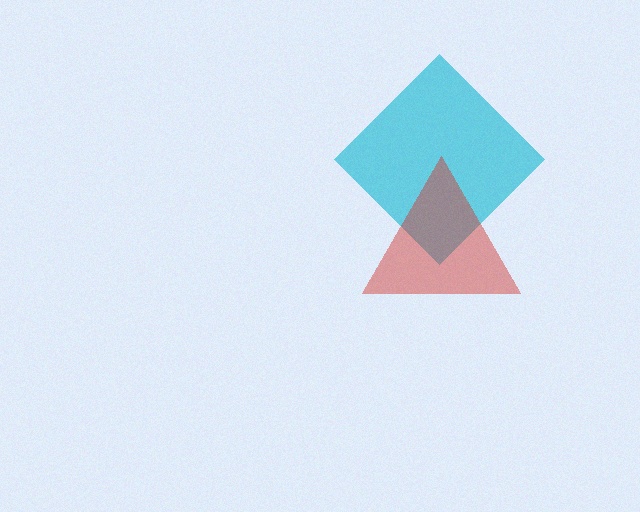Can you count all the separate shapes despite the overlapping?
Yes, there are 2 separate shapes.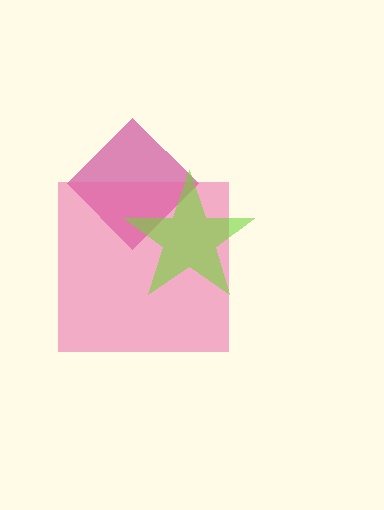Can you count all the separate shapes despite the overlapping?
Yes, there are 3 separate shapes.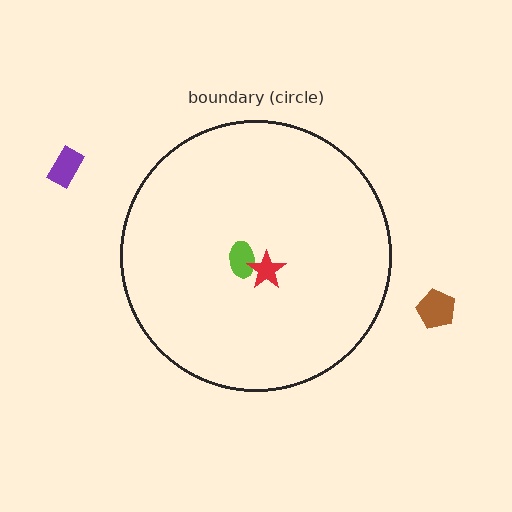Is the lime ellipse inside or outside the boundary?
Inside.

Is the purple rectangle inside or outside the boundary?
Outside.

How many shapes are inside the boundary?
2 inside, 2 outside.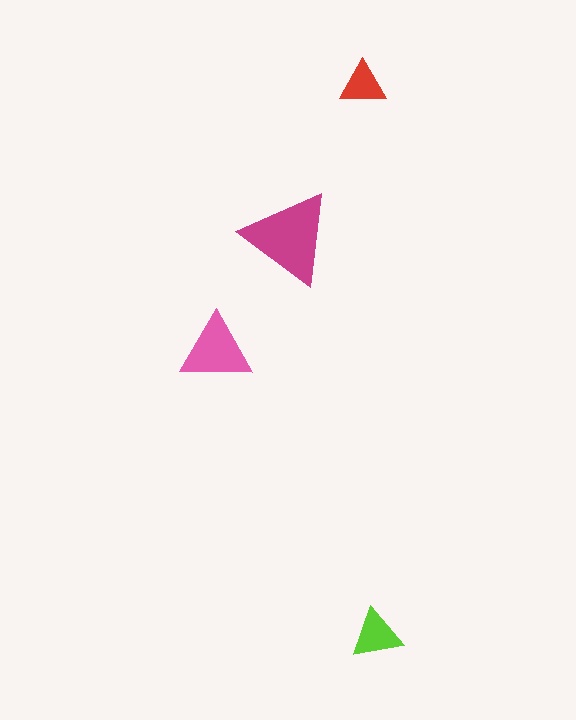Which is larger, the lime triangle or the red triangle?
The lime one.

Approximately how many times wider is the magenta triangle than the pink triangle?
About 1.5 times wider.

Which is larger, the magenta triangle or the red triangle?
The magenta one.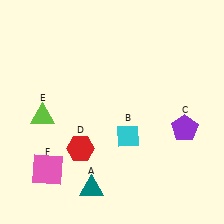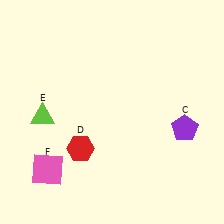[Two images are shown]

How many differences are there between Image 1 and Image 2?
There are 2 differences between the two images.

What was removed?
The teal triangle (A), the cyan diamond (B) were removed in Image 2.